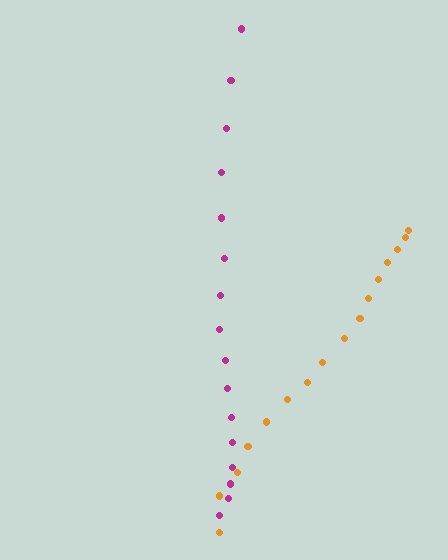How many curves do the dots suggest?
There are 2 distinct paths.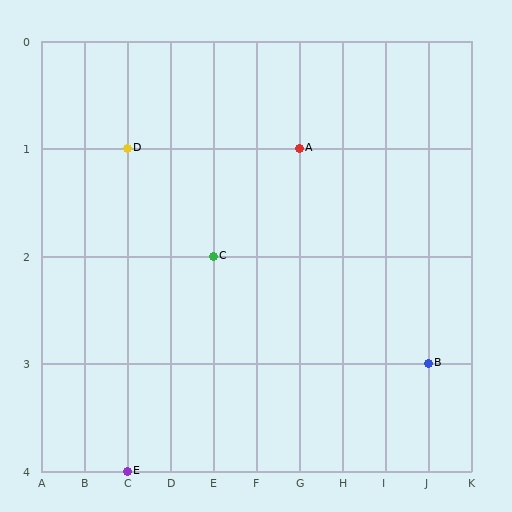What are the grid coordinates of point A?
Point A is at grid coordinates (G, 1).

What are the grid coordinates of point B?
Point B is at grid coordinates (J, 3).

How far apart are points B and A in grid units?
Points B and A are 3 columns and 2 rows apart (about 3.6 grid units diagonally).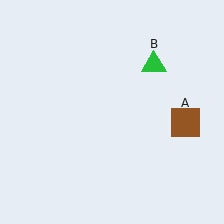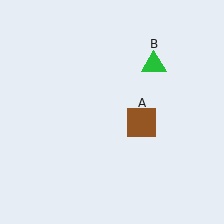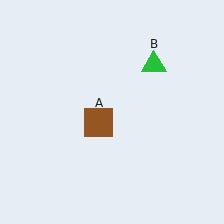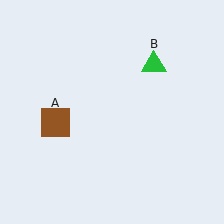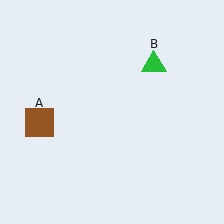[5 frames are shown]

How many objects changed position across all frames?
1 object changed position: brown square (object A).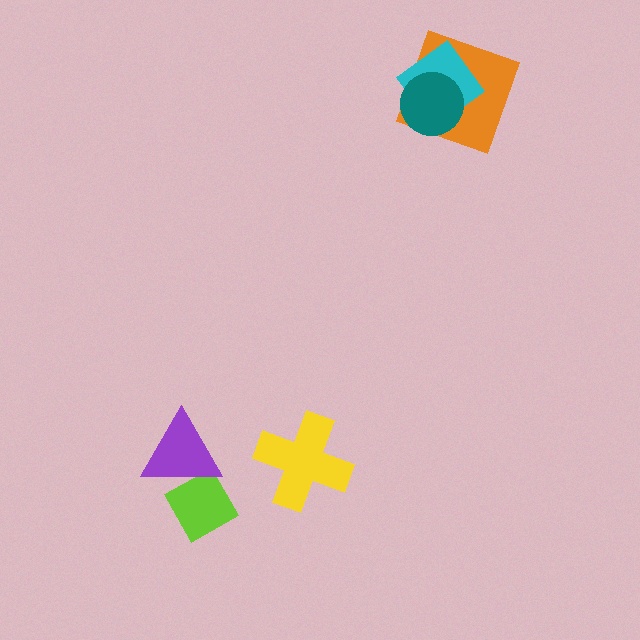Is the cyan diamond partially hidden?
Yes, it is partially covered by another shape.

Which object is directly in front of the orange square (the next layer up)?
The cyan diamond is directly in front of the orange square.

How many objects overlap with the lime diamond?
1 object overlaps with the lime diamond.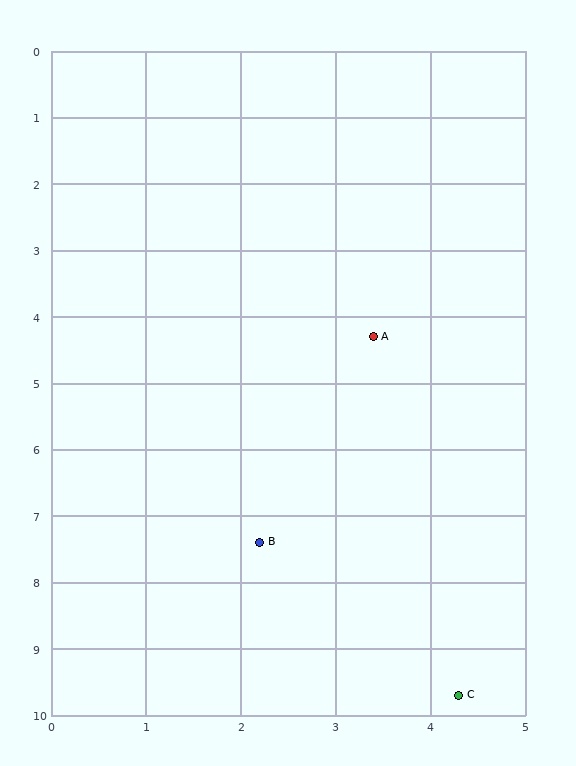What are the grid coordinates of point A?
Point A is at approximately (3.4, 4.3).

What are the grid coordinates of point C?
Point C is at approximately (4.3, 9.7).